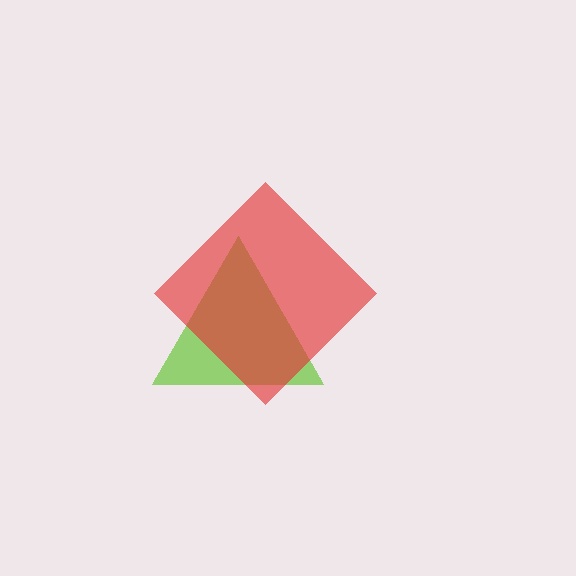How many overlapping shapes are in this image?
There are 2 overlapping shapes in the image.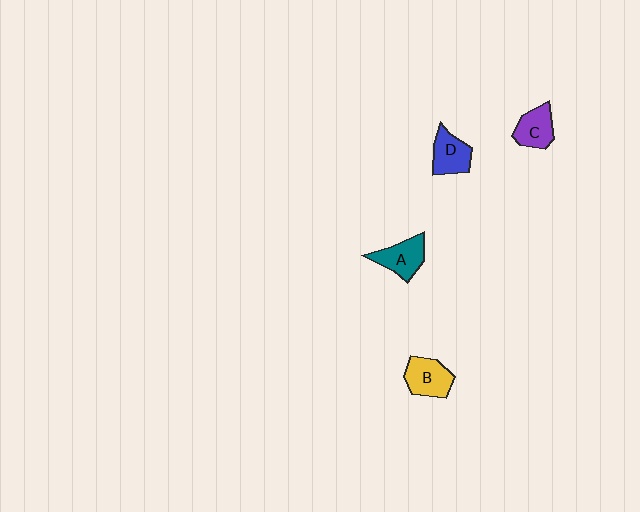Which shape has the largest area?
Shape B (yellow).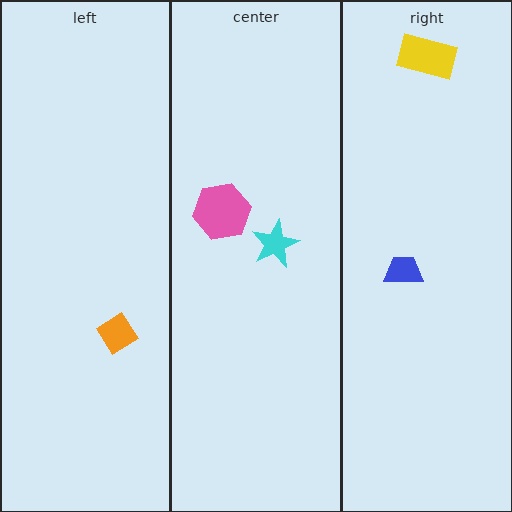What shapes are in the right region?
The yellow rectangle, the blue trapezoid.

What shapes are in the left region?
The orange diamond.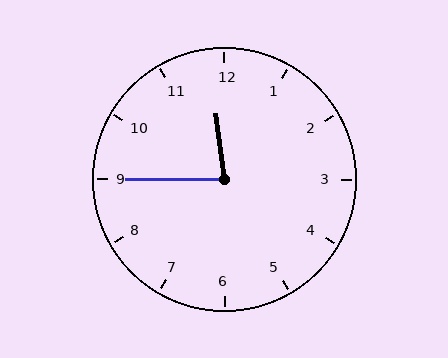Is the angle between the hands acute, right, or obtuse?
It is acute.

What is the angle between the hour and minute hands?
Approximately 82 degrees.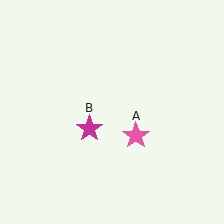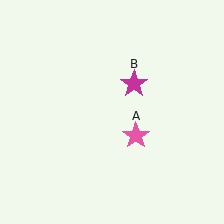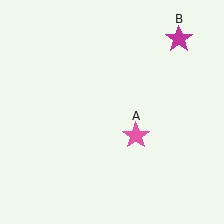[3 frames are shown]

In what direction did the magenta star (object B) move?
The magenta star (object B) moved up and to the right.